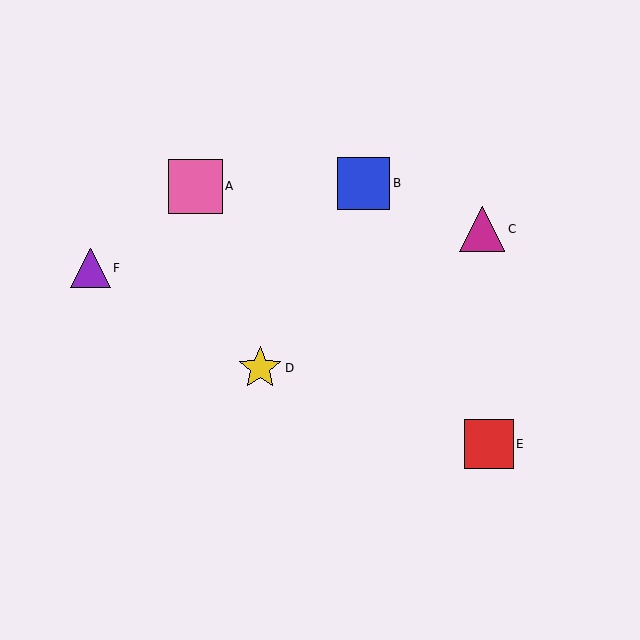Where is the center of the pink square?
The center of the pink square is at (195, 186).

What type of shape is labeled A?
Shape A is a pink square.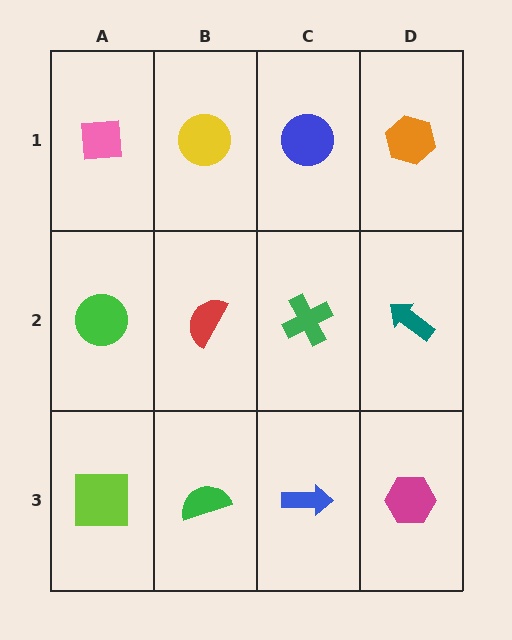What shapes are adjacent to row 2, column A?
A pink square (row 1, column A), a lime square (row 3, column A), a red semicircle (row 2, column B).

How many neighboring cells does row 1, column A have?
2.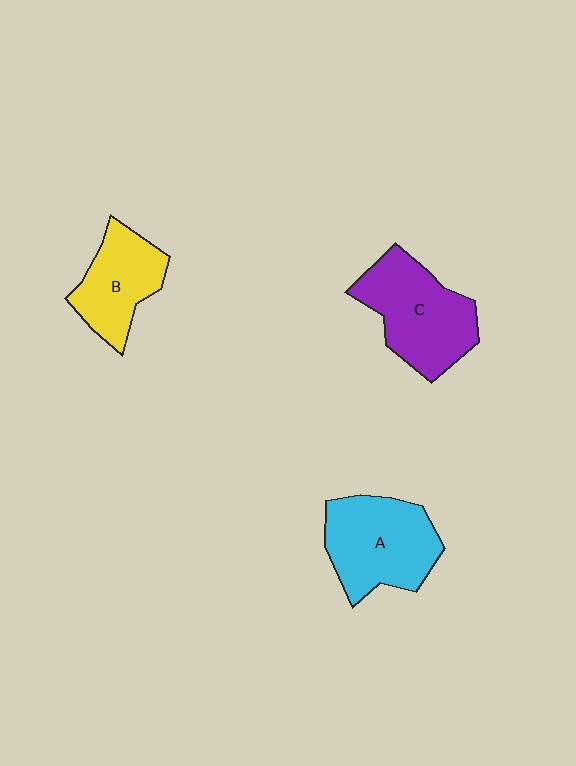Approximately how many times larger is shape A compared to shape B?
Approximately 1.3 times.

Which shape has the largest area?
Shape C (purple).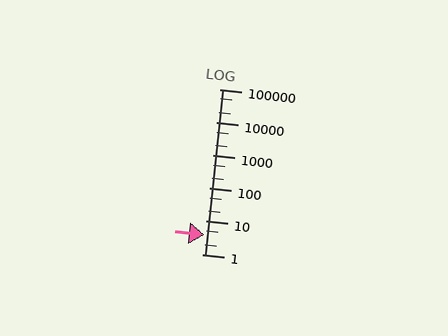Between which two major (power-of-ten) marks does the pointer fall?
The pointer is between 1 and 10.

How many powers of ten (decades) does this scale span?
The scale spans 5 decades, from 1 to 100000.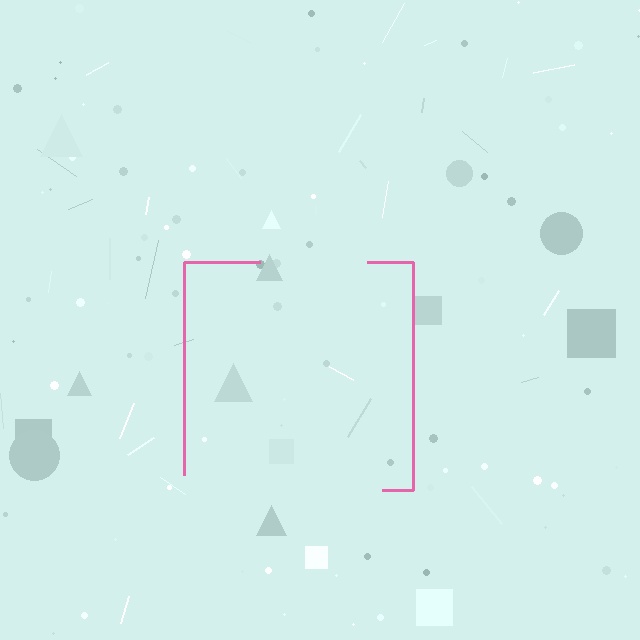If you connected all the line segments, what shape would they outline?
They would outline a square.